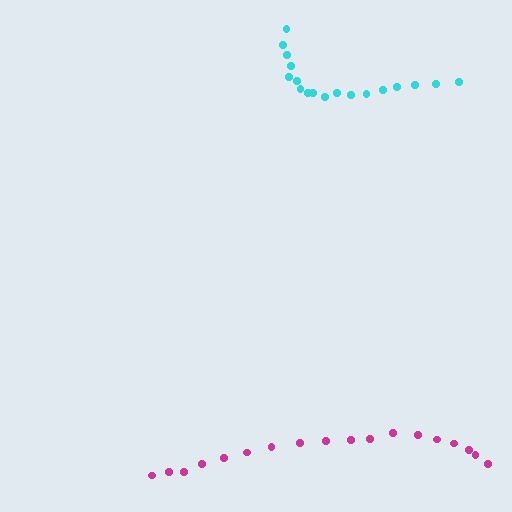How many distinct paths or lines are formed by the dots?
There are 2 distinct paths.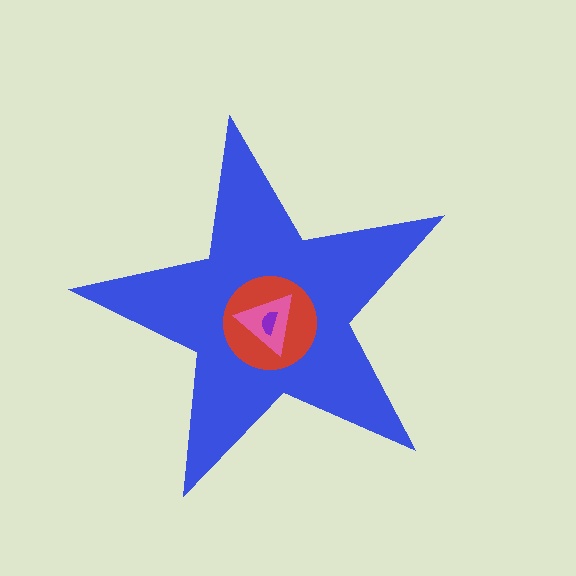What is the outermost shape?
The blue star.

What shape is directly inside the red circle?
The pink triangle.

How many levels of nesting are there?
4.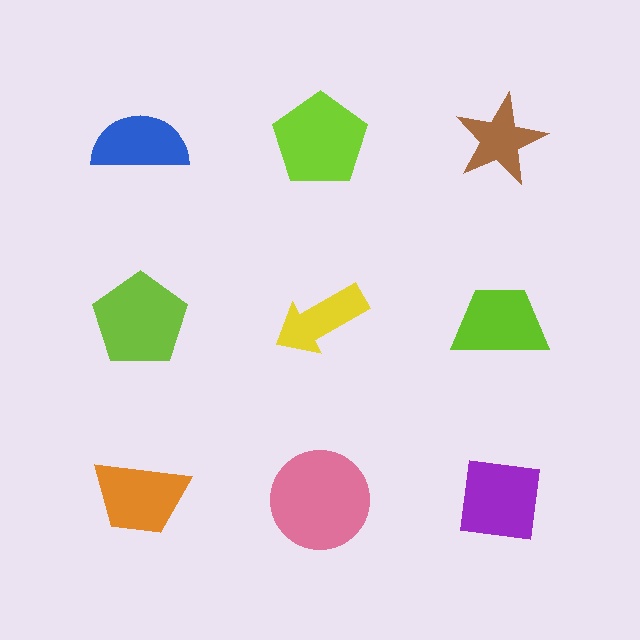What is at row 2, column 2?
A yellow arrow.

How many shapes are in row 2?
3 shapes.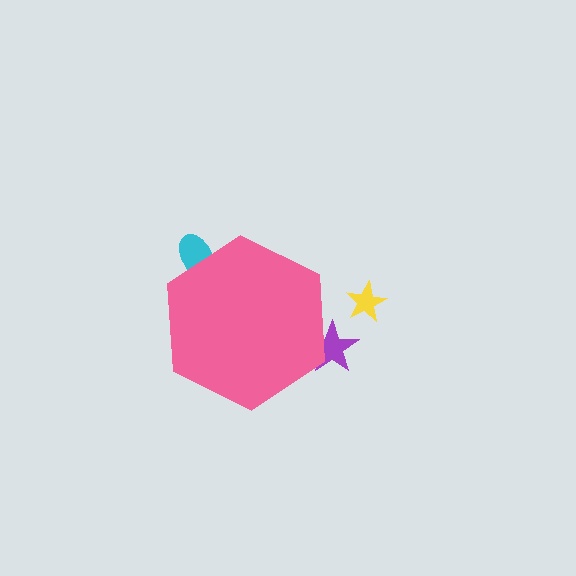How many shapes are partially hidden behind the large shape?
2 shapes are partially hidden.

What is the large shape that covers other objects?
A pink hexagon.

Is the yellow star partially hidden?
No, the yellow star is fully visible.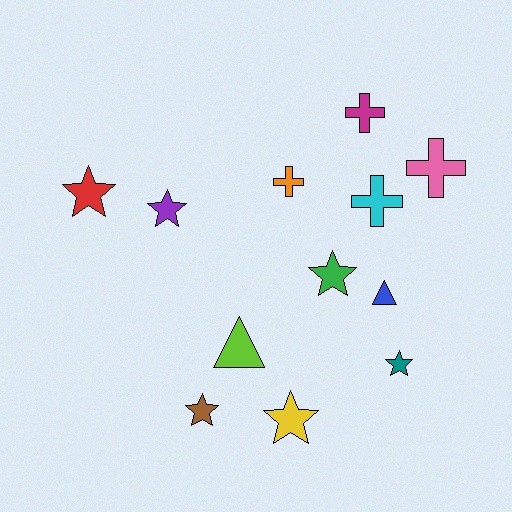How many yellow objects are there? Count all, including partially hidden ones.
There is 1 yellow object.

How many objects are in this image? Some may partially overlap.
There are 12 objects.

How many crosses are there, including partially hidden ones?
There are 4 crosses.